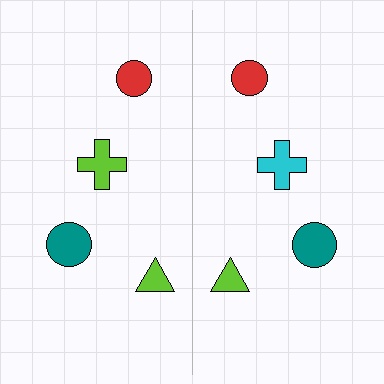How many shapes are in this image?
There are 8 shapes in this image.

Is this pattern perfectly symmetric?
No, the pattern is not perfectly symmetric. The cyan cross on the right side breaks the symmetry — its mirror counterpart is lime.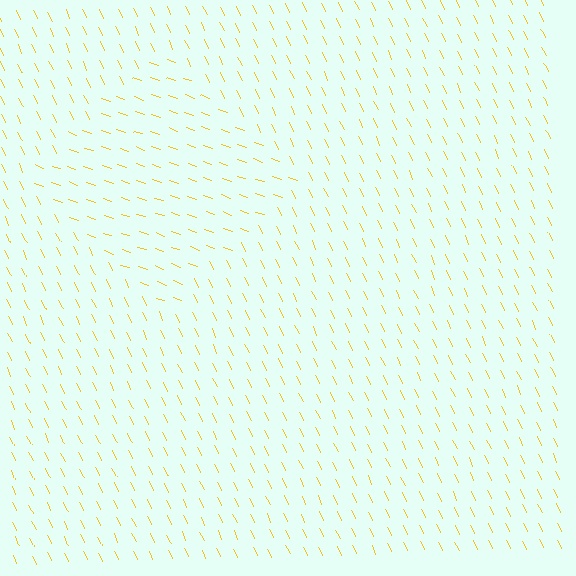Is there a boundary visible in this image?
Yes, there is a texture boundary formed by a change in line orientation.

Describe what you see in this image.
The image is filled with small yellow line segments. A diamond region in the image has lines oriented differently from the surrounding lines, creating a visible texture boundary.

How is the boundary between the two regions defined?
The boundary is defined purely by a change in line orientation (approximately 45 degrees difference). All lines are the same color and thickness.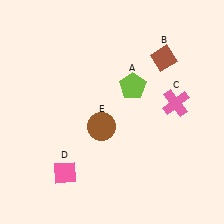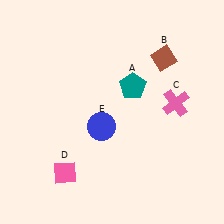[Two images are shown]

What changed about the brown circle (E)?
In Image 1, E is brown. In Image 2, it changed to blue.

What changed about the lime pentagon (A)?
In Image 1, A is lime. In Image 2, it changed to teal.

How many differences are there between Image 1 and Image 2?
There are 2 differences between the two images.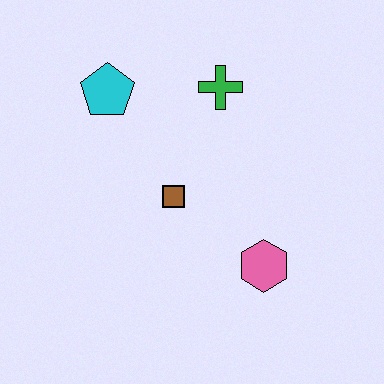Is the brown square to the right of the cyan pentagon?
Yes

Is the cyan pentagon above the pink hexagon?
Yes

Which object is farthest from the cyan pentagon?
The pink hexagon is farthest from the cyan pentagon.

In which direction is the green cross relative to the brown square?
The green cross is above the brown square.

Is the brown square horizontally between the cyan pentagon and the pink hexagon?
Yes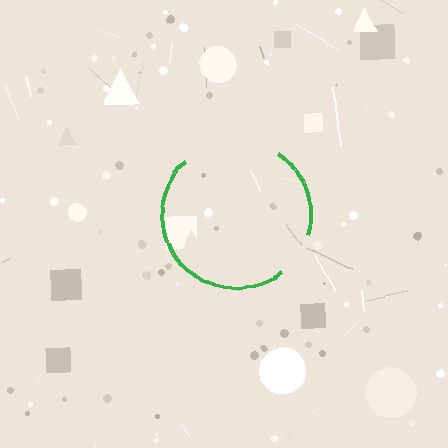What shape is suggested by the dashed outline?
The dashed outline suggests a circle.